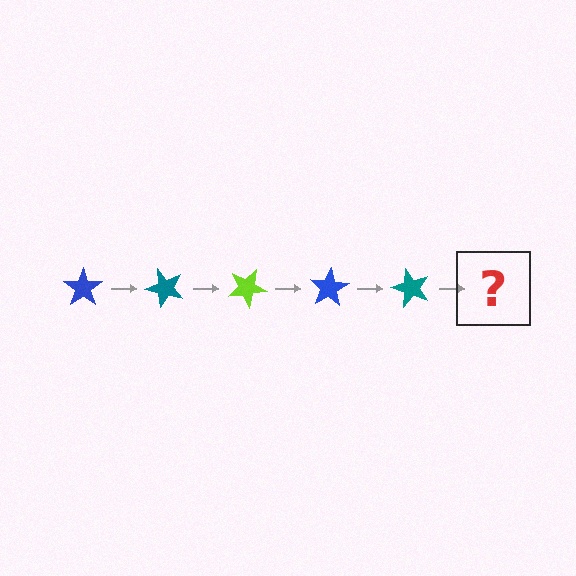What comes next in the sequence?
The next element should be a lime star, rotated 250 degrees from the start.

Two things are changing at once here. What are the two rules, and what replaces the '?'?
The two rules are that it rotates 50 degrees each step and the color cycles through blue, teal, and lime. The '?' should be a lime star, rotated 250 degrees from the start.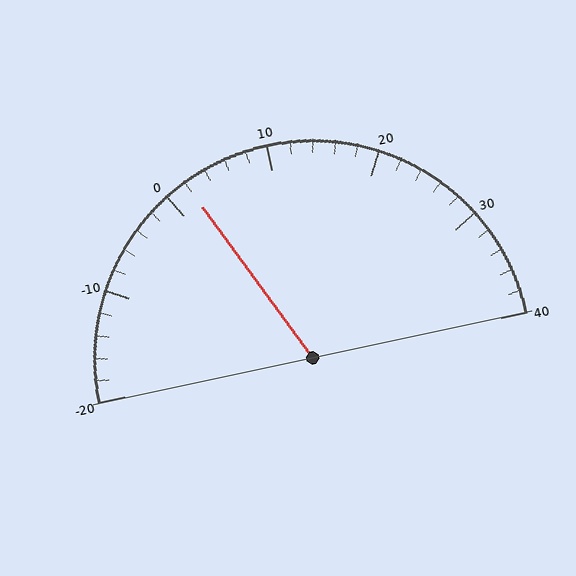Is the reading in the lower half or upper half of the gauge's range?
The reading is in the lower half of the range (-20 to 40).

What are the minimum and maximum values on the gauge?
The gauge ranges from -20 to 40.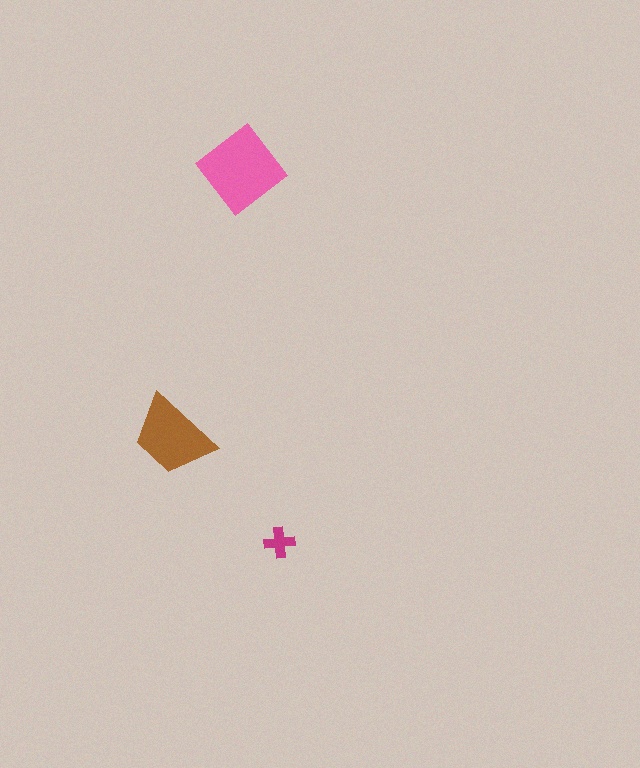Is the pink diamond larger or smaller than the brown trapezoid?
Larger.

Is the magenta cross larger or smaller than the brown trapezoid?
Smaller.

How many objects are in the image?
There are 3 objects in the image.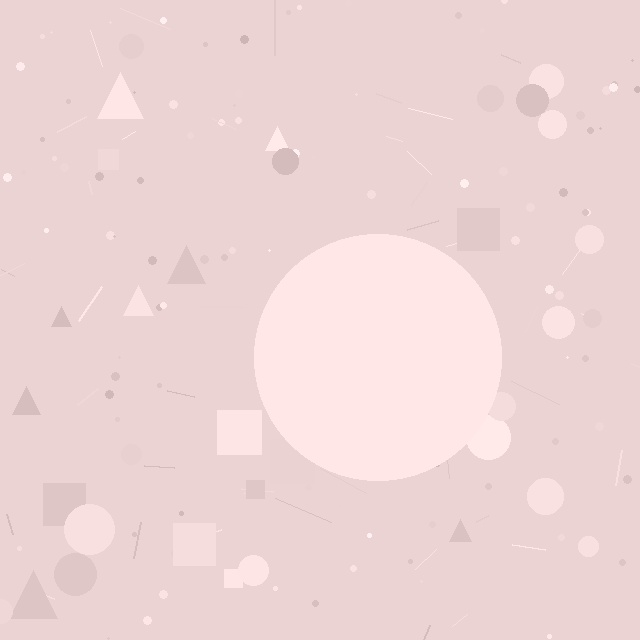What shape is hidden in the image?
A circle is hidden in the image.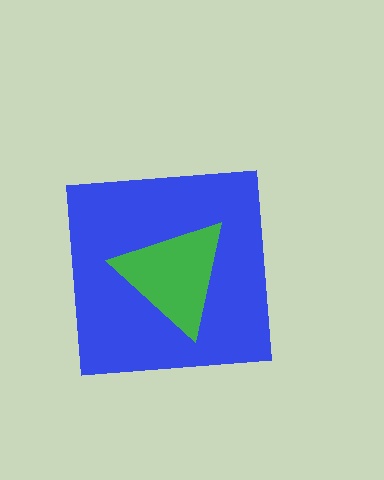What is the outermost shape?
The blue square.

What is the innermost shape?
The green triangle.